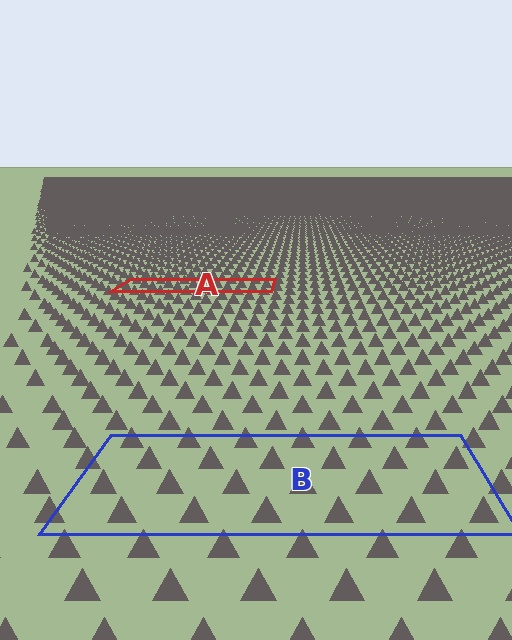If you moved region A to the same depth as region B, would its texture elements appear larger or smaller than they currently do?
They would appear larger. At a closer depth, the same texture elements are projected at a bigger on-screen size.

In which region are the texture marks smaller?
The texture marks are smaller in region A, because it is farther away.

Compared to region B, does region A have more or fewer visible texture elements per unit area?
Region A has more texture elements per unit area — they are packed more densely because it is farther away.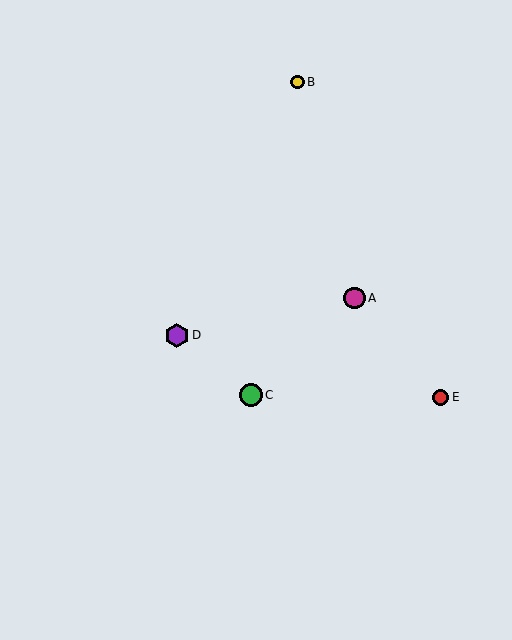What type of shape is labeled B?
Shape B is a yellow circle.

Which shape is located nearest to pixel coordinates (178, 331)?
The purple hexagon (labeled D) at (177, 335) is nearest to that location.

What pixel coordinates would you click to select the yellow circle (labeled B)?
Click at (297, 82) to select the yellow circle B.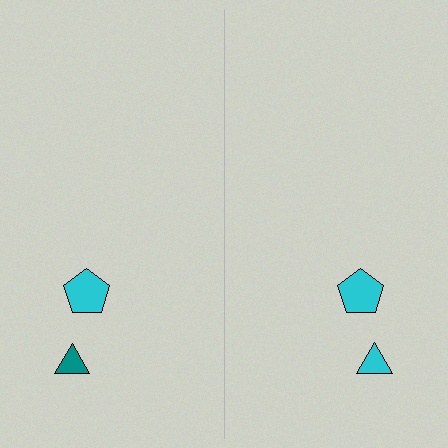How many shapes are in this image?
There are 4 shapes in this image.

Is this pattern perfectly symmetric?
No, the pattern is not perfectly symmetric. The cyan triangle on the right side breaks the symmetry — its mirror counterpart is teal.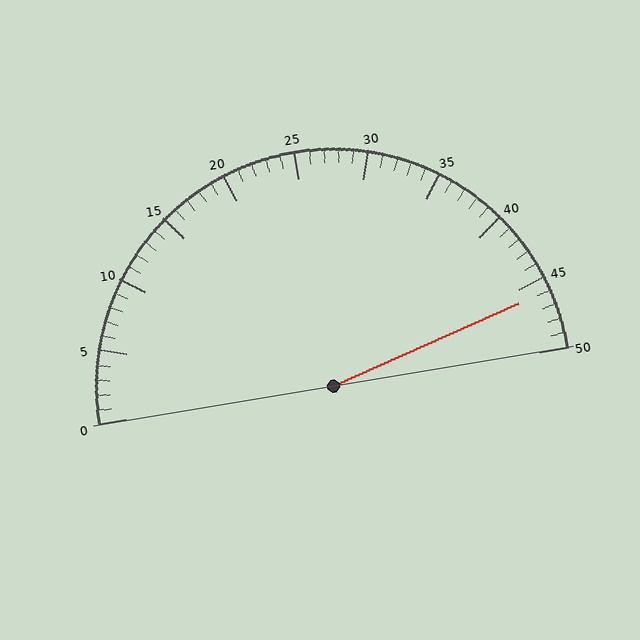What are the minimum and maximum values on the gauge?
The gauge ranges from 0 to 50.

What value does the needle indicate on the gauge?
The needle indicates approximately 46.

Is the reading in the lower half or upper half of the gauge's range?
The reading is in the upper half of the range (0 to 50).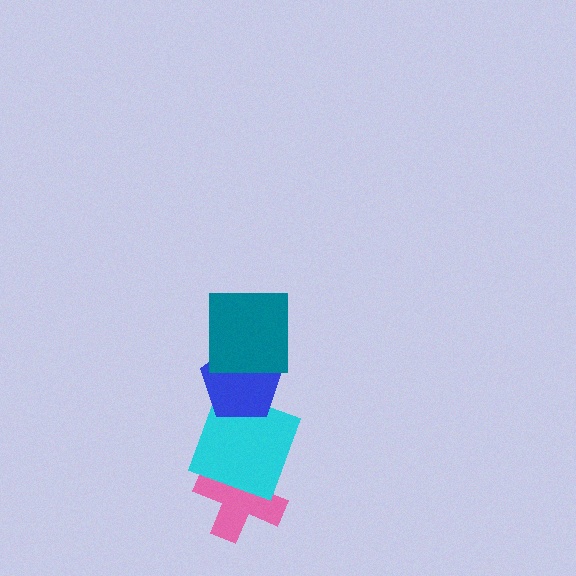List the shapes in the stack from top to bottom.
From top to bottom: the teal square, the blue pentagon, the cyan square, the pink cross.